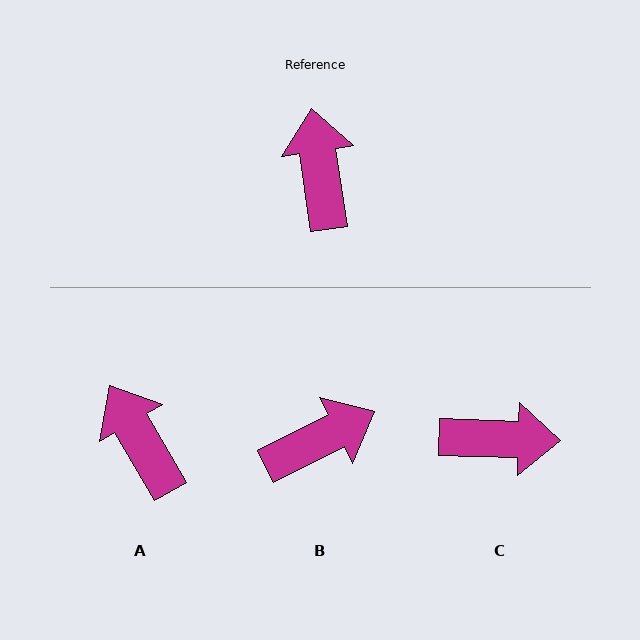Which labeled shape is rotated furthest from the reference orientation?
C, about 100 degrees away.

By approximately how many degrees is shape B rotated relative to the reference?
Approximately 72 degrees clockwise.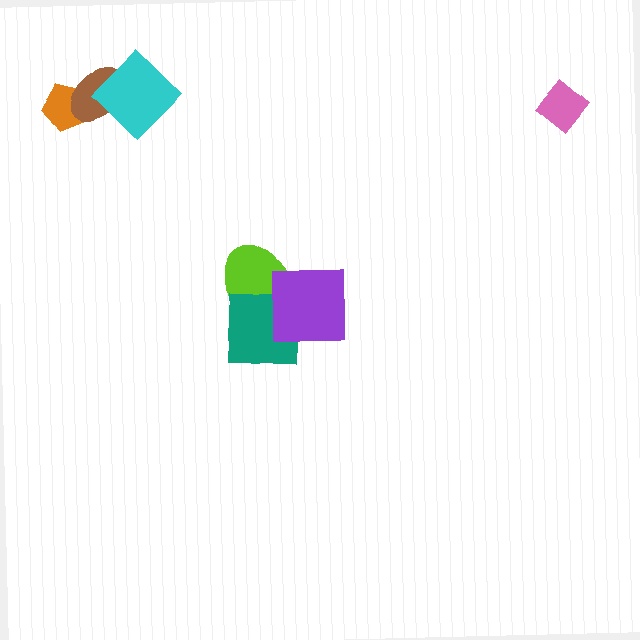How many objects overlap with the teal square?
2 objects overlap with the teal square.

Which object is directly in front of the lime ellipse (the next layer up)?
The teal square is directly in front of the lime ellipse.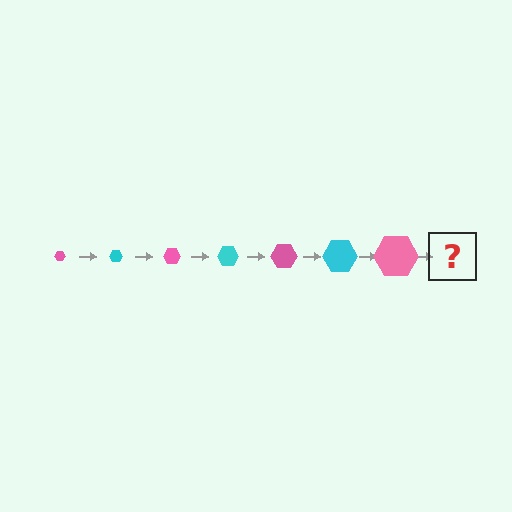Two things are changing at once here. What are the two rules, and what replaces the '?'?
The two rules are that the hexagon grows larger each step and the color cycles through pink and cyan. The '?' should be a cyan hexagon, larger than the previous one.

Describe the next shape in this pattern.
It should be a cyan hexagon, larger than the previous one.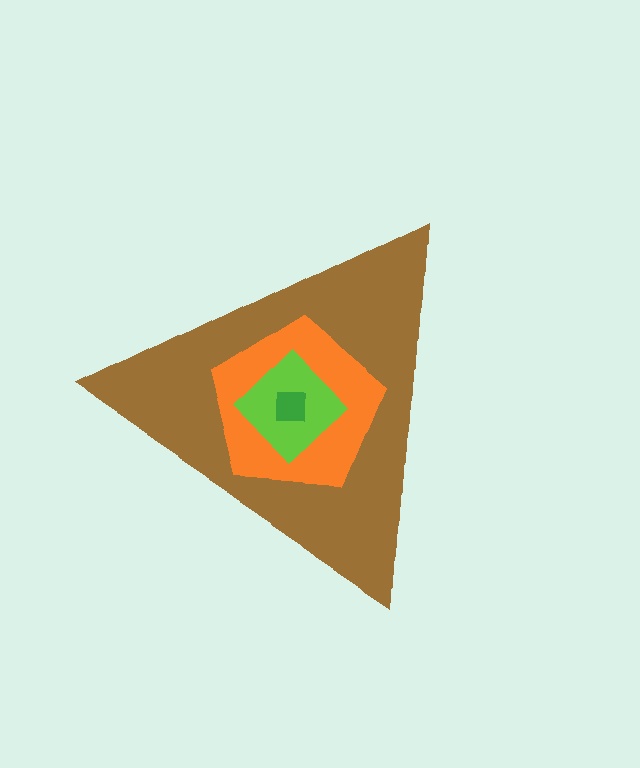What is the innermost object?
The green square.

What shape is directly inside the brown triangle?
The orange pentagon.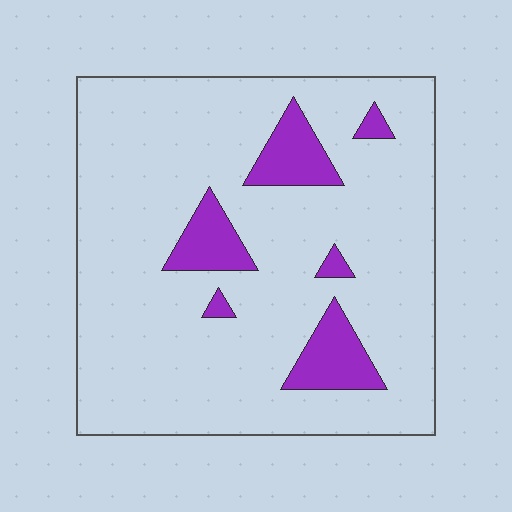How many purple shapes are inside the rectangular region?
6.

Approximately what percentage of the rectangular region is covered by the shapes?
Approximately 10%.